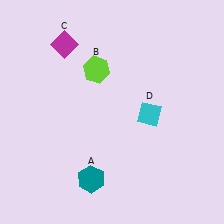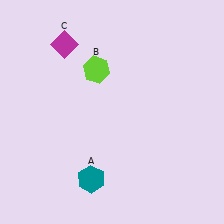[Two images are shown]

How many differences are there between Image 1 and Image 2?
There is 1 difference between the two images.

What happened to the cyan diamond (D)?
The cyan diamond (D) was removed in Image 2. It was in the bottom-right area of Image 1.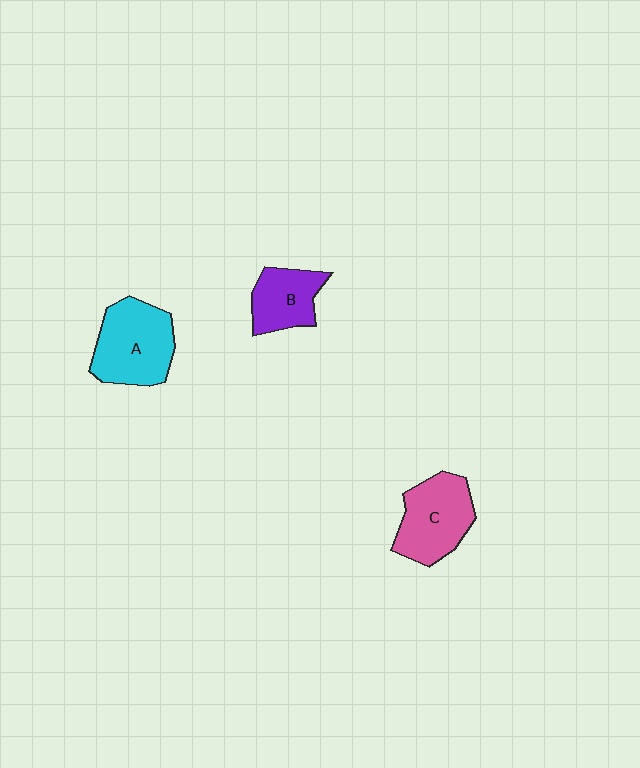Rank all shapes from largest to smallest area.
From largest to smallest: A (cyan), C (pink), B (purple).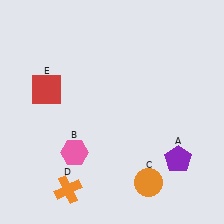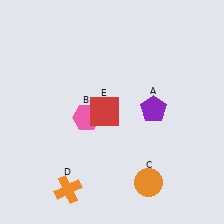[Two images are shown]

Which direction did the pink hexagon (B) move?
The pink hexagon (B) moved up.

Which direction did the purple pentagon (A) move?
The purple pentagon (A) moved up.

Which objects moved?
The objects that moved are: the purple pentagon (A), the pink hexagon (B), the red square (E).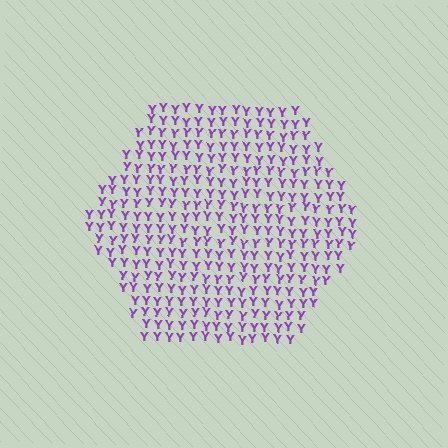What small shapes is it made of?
It is made of small letter Y's.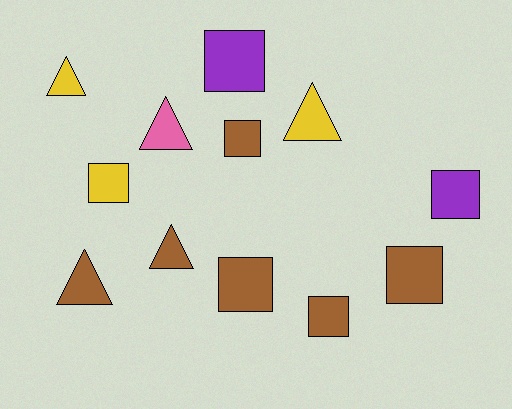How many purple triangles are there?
There are no purple triangles.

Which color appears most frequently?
Brown, with 6 objects.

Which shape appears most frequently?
Square, with 7 objects.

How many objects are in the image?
There are 12 objects.